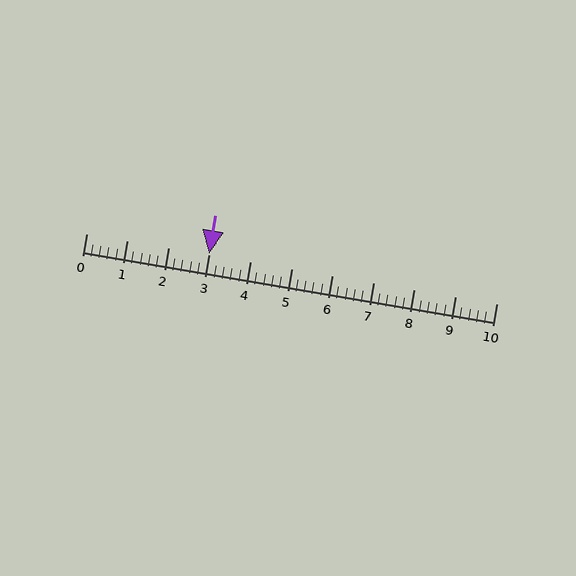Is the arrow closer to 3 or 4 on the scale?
The arrow is closer to 3.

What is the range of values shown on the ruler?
The ruler shows values from 0 to 10.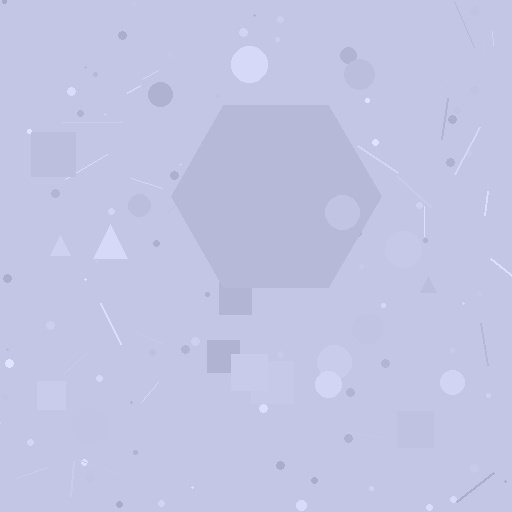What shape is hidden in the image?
A hexagon is hidden in the image.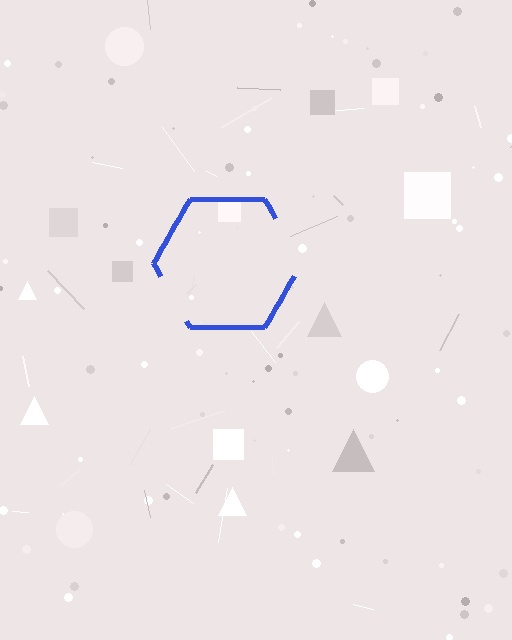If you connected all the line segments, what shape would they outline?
They would outline a hexagon.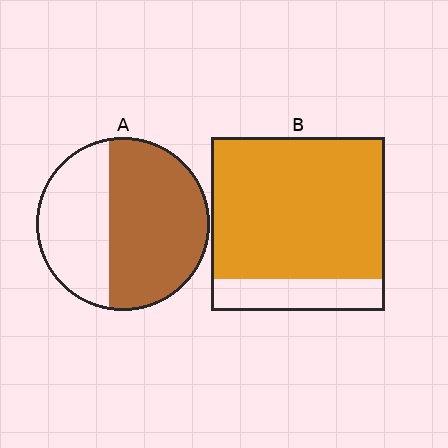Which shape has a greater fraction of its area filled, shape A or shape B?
Shape B.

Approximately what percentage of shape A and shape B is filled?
A is approximately 60% and B is approximately 80%.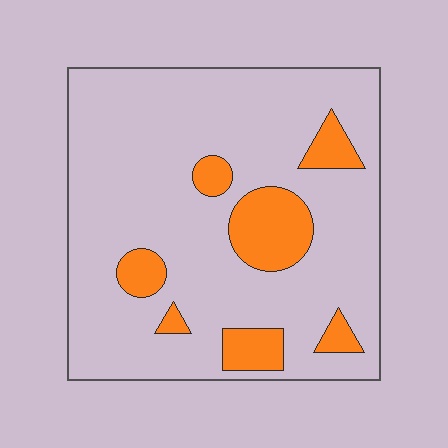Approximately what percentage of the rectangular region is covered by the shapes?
Approximately 15%.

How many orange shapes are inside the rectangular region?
7.